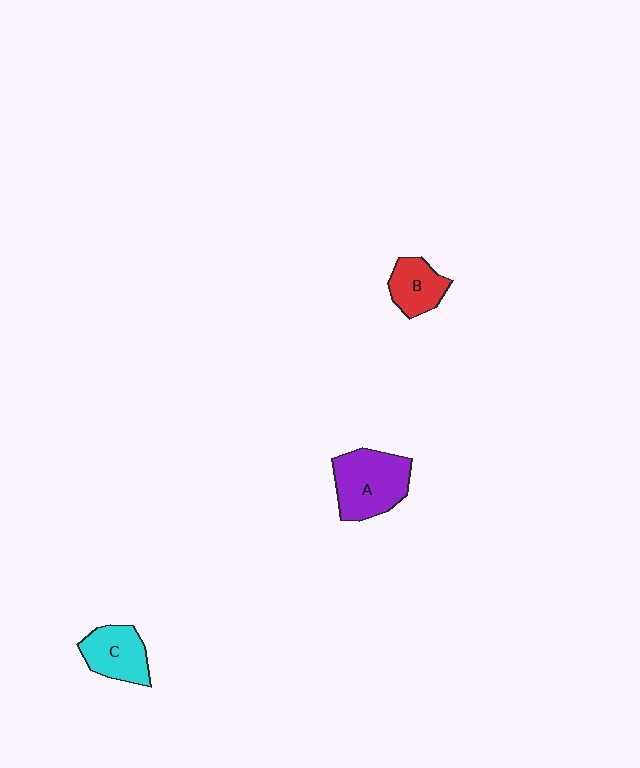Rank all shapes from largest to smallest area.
From largest to smallest: A (purple), C (cyan), B (red).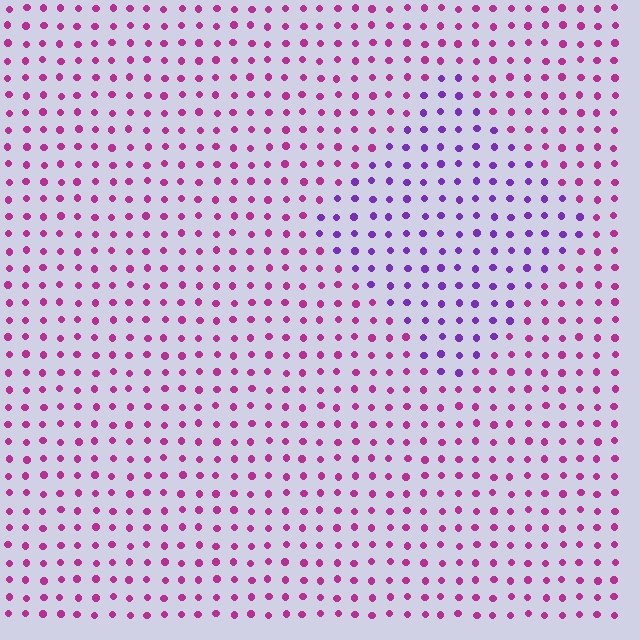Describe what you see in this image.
The image is filled with small magenta elements in a uniform arrangement. A diamond-shaped region is visible where the elements are tinted to a slightly different hue, forming a subtle color boundary.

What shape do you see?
I see a diamond.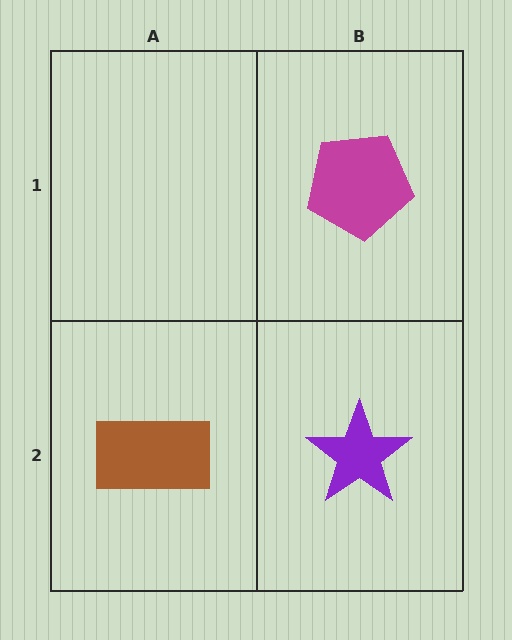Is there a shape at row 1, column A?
No, that cell is empty.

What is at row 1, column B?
A magenta pentagon.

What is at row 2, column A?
A brown rectangle.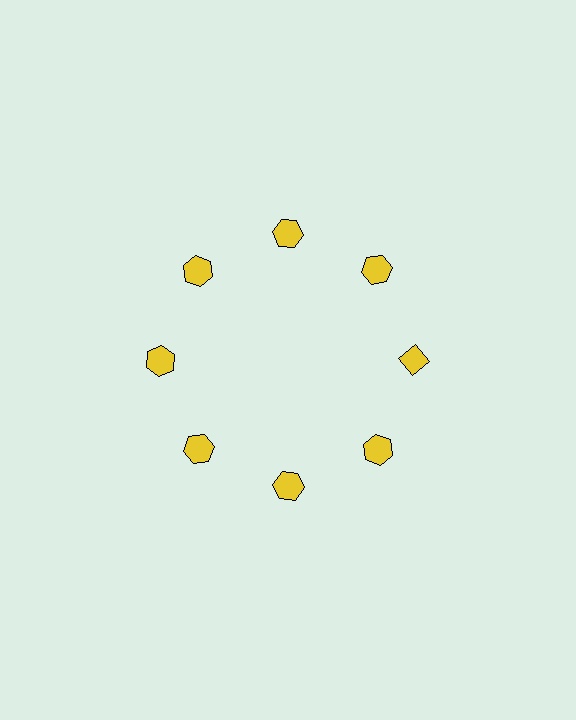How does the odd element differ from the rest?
It has a different shape: diamond instead of hexagon.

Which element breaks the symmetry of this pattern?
The yellow diamond at roughly the 3 o'clock position breaks the symmetry. All other shapes are yellow hexagons.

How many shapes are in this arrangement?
There are 8 shapes arranged in a ring pattern.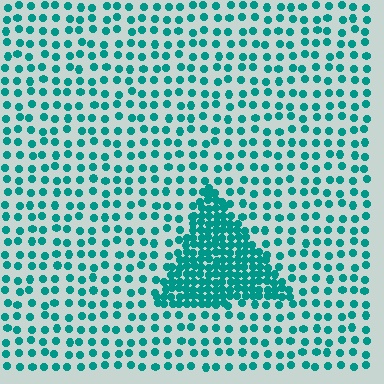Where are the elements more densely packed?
The elements are more densely packed inside the triangle boundary.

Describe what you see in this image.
The image contains small teal elements arranged at two different densities. A triangle-shaped region is visible where the elements are more densely packed than the surrounding area.